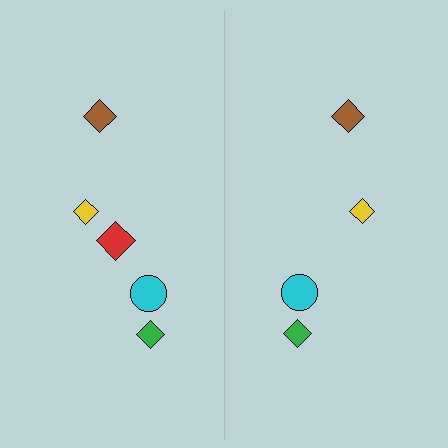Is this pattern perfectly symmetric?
No, the pattern is not perfectly symmetric. A red diamond is missing from the right side.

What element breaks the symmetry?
A red diamond is missing from the right side.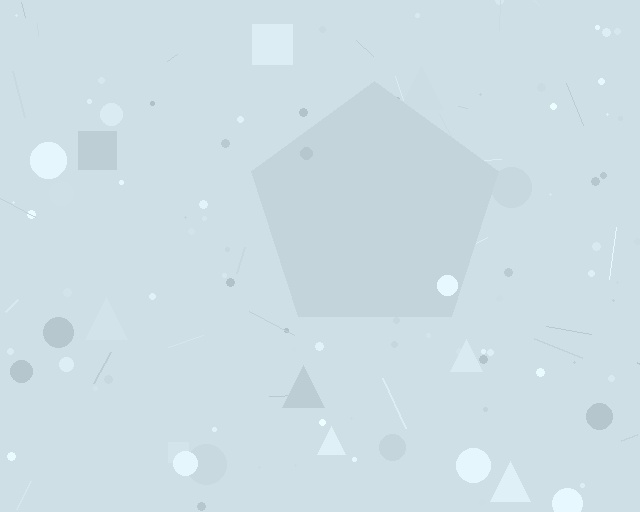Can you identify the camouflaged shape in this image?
The camouflaged shape is a pentagon.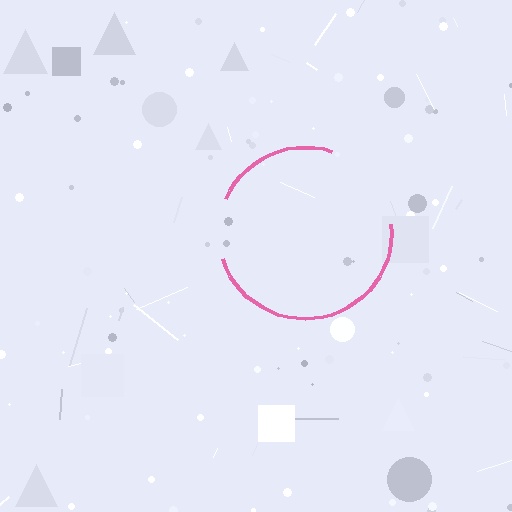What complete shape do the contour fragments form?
The contour fragments form a circle.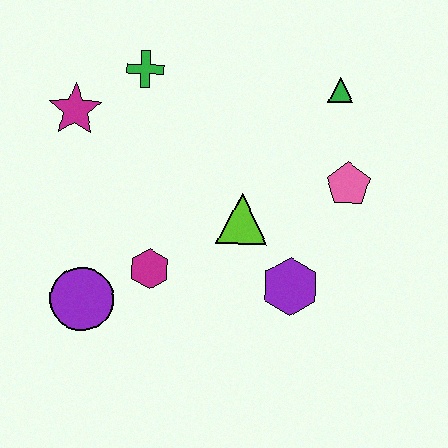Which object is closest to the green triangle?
The pink pentagon is closest to the green triangle.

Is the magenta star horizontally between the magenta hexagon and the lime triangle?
No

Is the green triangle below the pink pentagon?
No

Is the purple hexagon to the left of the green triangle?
Yes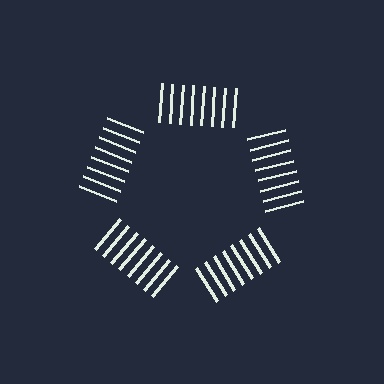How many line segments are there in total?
40 — 8 along each of the 5 edges.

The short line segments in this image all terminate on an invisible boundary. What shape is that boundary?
An illusory pentagon — the line segments terminate on its edges but no continuous stroke is drawn.